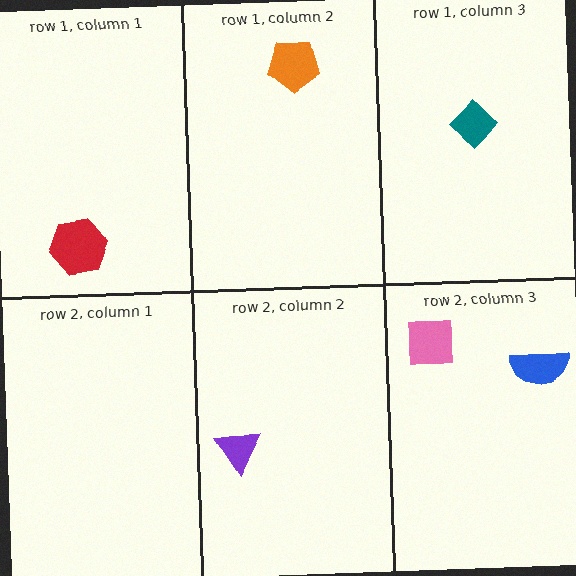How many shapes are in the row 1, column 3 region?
1.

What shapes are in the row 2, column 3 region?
The blue semicircle, the pink square.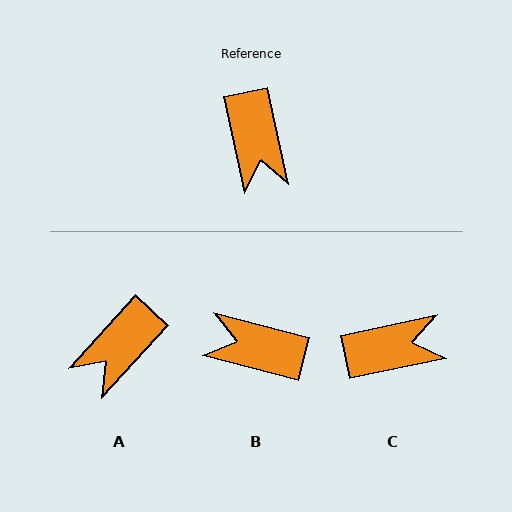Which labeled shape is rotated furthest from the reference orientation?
B, about 117 degrees away.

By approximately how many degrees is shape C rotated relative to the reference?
Approximately 90 degrees counter-clockwise.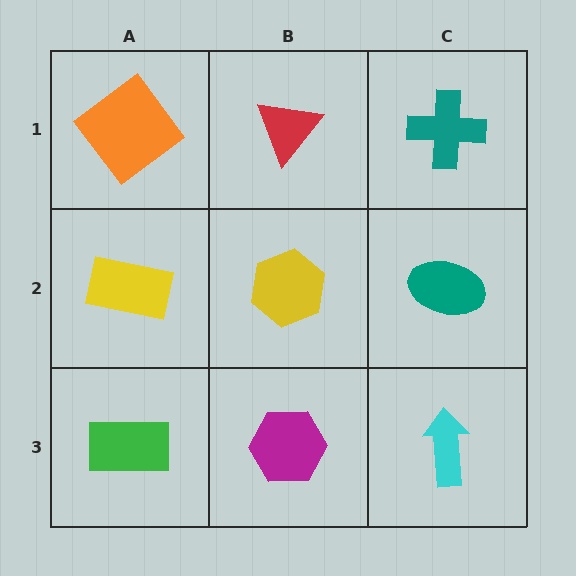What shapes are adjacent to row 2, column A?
An orange diamond (row 1, column A), a green rectangle (row 3, column A), a yellow hexagon (row 2, column B).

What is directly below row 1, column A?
A yellow rectangle.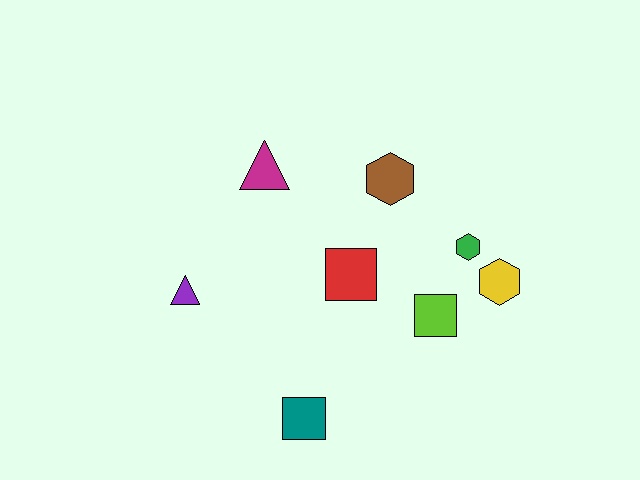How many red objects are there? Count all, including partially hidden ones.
There is 1 red object.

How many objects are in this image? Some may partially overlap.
There are 8 objects.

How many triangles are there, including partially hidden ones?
There are 2 triangles.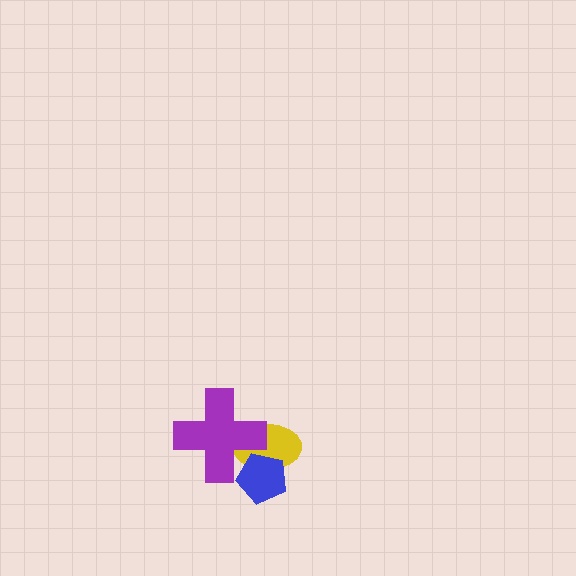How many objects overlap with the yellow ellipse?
2 objects overlap with the yellow ellipse.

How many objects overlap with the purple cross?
2 objects overlap with the purple cross.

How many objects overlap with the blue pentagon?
2 objects overlap with the blue pentagon.